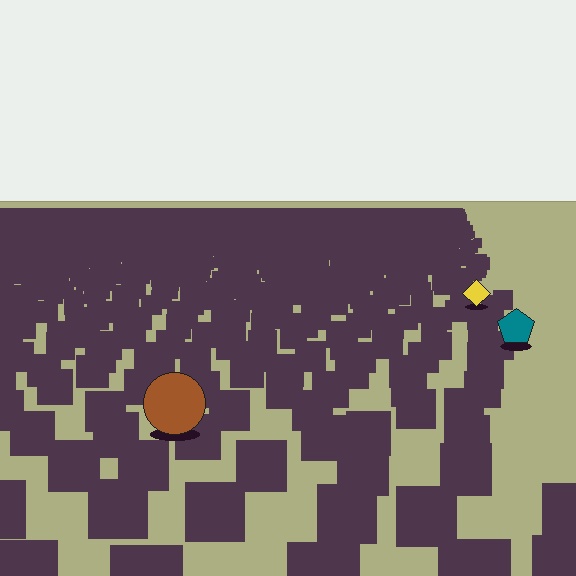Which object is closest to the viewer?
The brown circle is closest. The texture marks near it are larger and more spread out.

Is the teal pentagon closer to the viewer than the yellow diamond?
Yes. The teal pentagon is closer — you can tell from the texture gradient: the ground texture is coarser near it.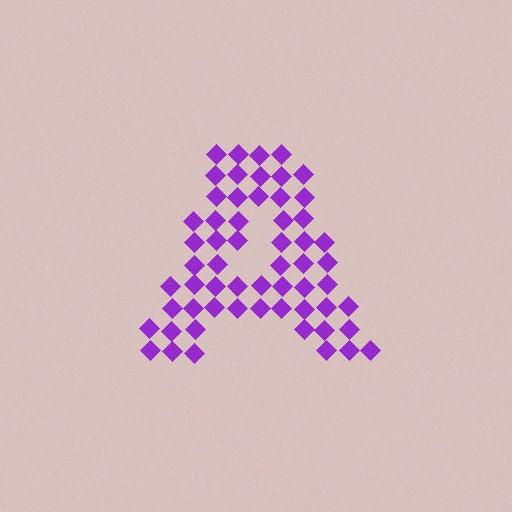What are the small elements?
The small elements are diamonds.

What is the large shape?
The large shape is the letter A.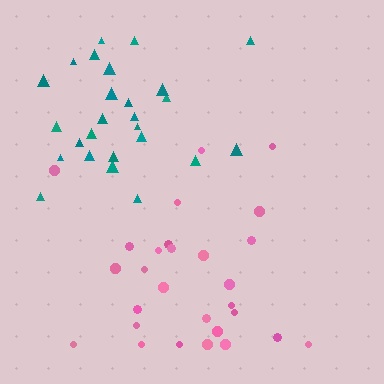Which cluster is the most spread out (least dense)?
Pink.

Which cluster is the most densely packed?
Teal.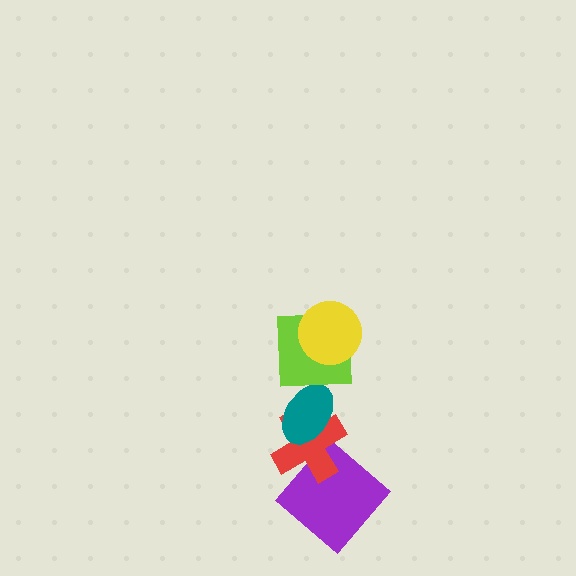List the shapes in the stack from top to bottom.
From top to bottom: the yellow circle, the lime square, the teal ellipse, the red cross, the purple diamond.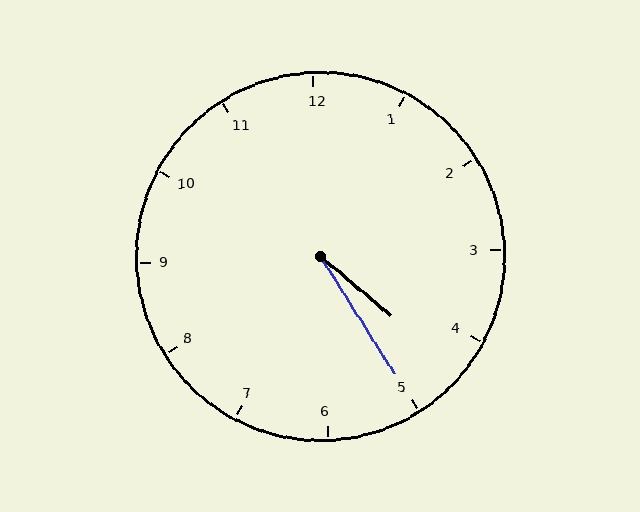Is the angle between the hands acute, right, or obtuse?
It is acute.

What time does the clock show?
4:25.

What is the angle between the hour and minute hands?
Approximately 18 degrees.